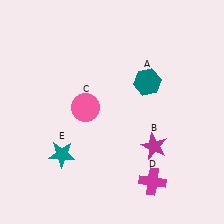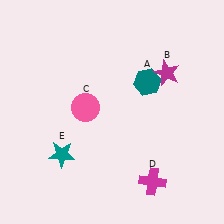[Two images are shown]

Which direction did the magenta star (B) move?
The magenta star (B) moved up.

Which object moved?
The magenta star (B) moved up.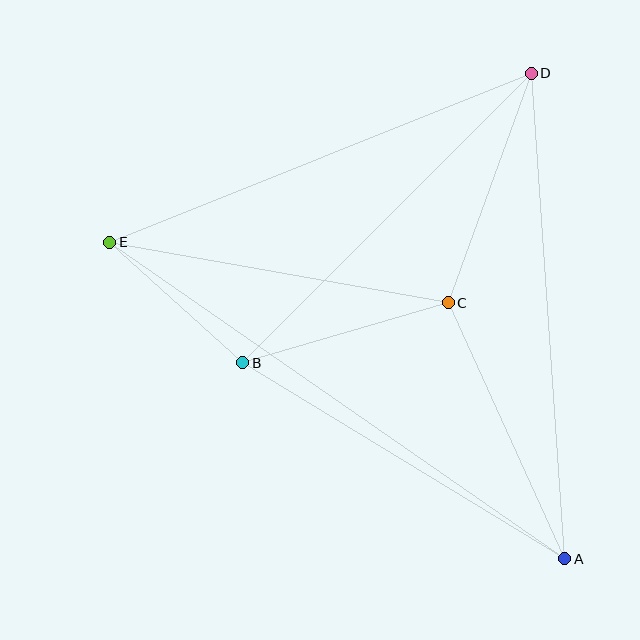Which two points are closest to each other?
Points B and E are closest to each other.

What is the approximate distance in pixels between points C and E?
The distance between C and E is approximately 343 pixels.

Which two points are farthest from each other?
Points A and E are farthest from each other.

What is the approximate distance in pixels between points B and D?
The distance between B and D is approximately 409 pixels.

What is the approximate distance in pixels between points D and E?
The distance between D and E is approximately 454 pixels.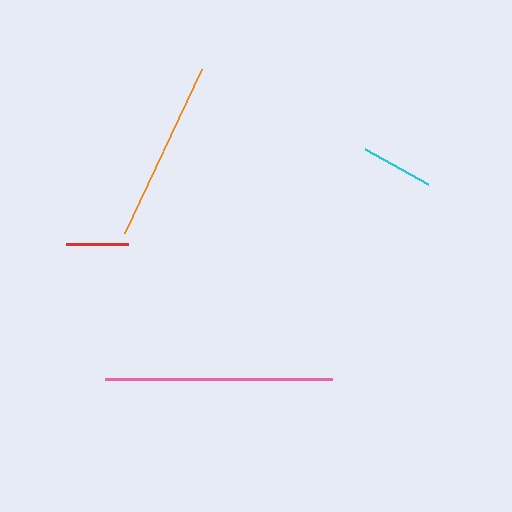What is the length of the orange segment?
The orange segment is approximately 181 pixels long.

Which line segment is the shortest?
The red line is the shortest at approximately 63 pixels.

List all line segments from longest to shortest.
From longest to shortest: pink, orange, cyan, red.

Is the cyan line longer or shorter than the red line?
The cyan line is longer than the red line.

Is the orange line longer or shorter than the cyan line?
The orange line is longer than the cyan line.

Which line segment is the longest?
The pink line is the longest at approximately 227 pixels.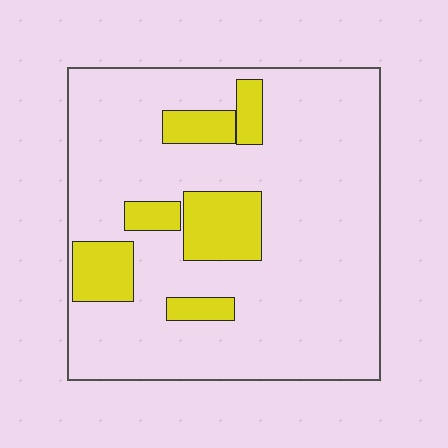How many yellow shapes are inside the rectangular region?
6.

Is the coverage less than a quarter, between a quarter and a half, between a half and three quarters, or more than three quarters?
Less than a quarter.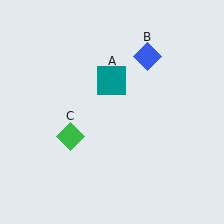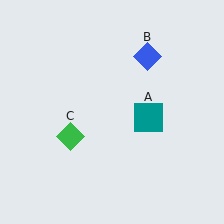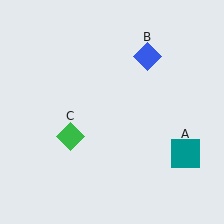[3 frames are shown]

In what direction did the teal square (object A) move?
The teal square (object A) moved down and to the right.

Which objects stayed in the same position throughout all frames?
Blue diamond (object B) and green diamond (object C) remained stationary.